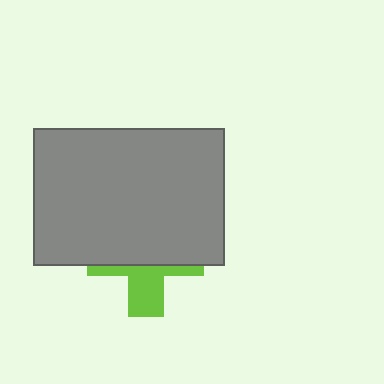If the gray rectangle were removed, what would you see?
You would see the complete lime cross.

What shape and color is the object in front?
The object in front is a gray rectangle.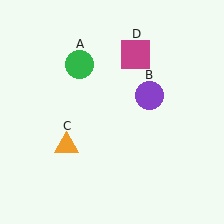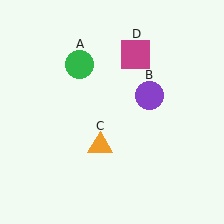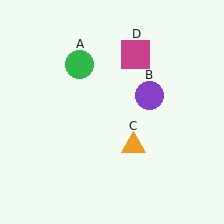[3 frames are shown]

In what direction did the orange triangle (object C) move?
The orange triangle (object C) moved right.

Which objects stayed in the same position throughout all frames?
Green circle (object A) and purple circle (object B) and magenta square (object D) remained stationary.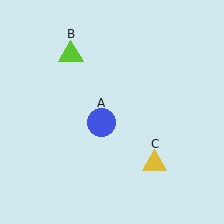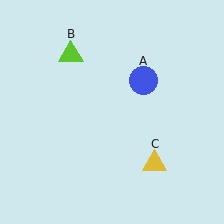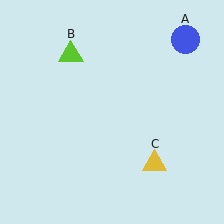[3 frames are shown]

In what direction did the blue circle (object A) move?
The blue circle (object A) moved up and to the right.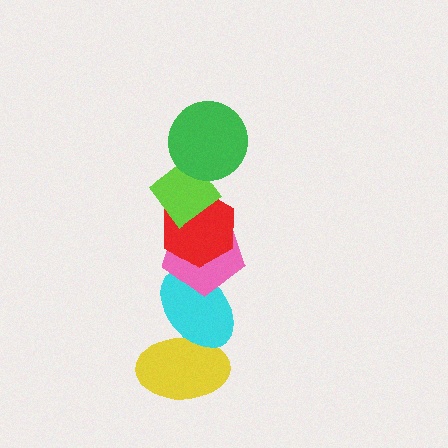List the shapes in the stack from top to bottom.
From top to bottom: the green circle, the lime diamond, the red hexagon, the pink pentagon, the cyan ellipse, the yellow ellipse.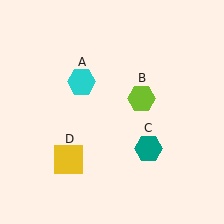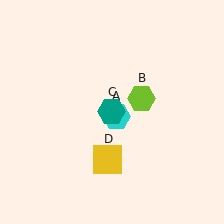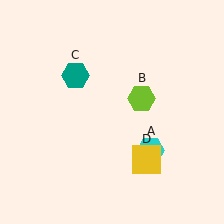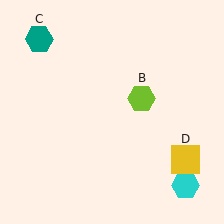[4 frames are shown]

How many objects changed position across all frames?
3 objects changed position: cyan hexagon (object A), teal hexagon (object C), yellow square (object D).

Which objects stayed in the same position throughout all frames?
Lime hexagon (object B) remained stationary.